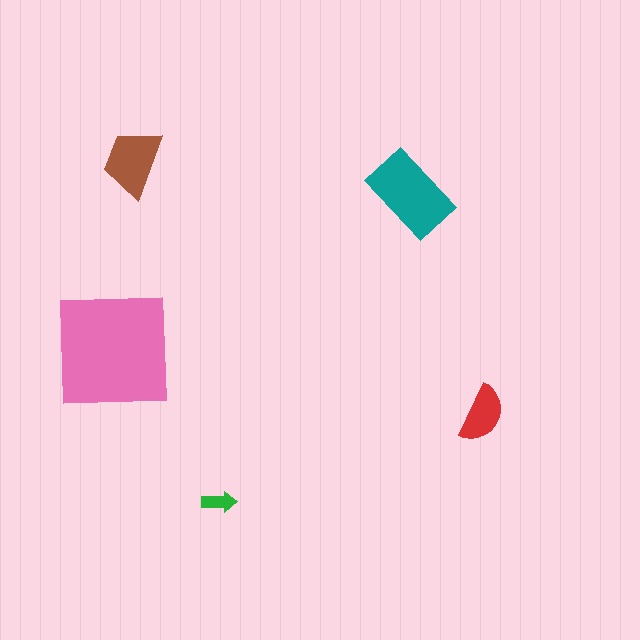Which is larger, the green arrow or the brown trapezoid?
The brown trapezoid.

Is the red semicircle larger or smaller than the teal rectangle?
Smaller.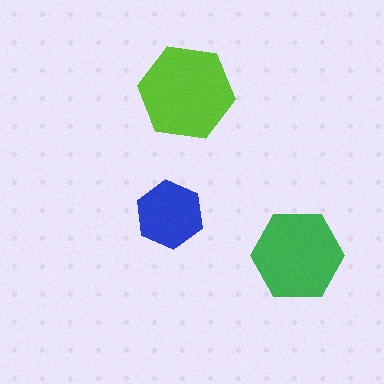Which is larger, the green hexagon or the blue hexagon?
The green one.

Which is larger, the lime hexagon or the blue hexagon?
The lime one.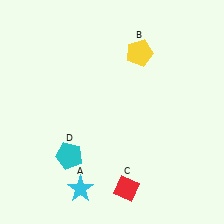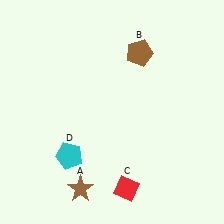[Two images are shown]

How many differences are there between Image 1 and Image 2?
There are 2 differences between the two images.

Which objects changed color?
A changed from cyan to brown. B changed from yellow to brown.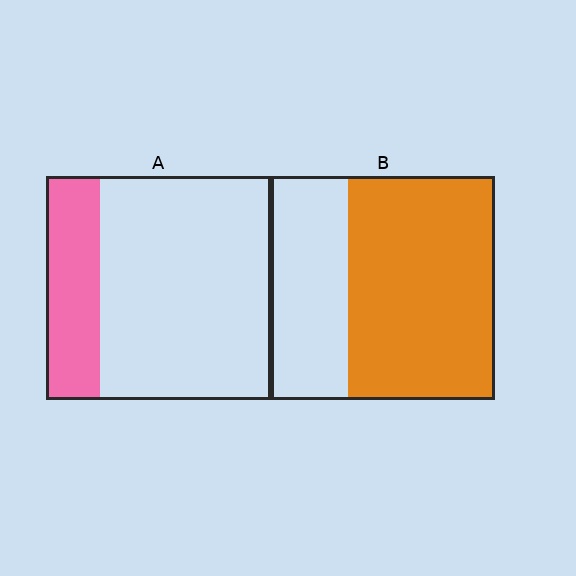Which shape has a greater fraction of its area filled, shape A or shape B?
Shape B.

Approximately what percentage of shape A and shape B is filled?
A is approximately 25% and B is approximately 65%.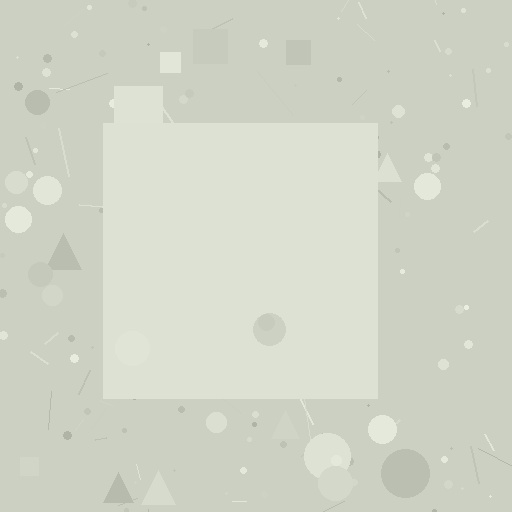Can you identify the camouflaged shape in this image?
The camouflaged shape is a square.